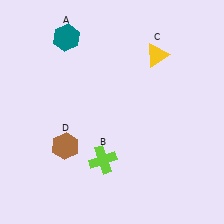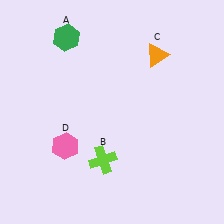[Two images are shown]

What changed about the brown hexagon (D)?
In Image 1, D is brown. In Image 2, it changed to pink.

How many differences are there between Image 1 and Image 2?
There are 3 differences between the two images.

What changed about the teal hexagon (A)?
In Image 1, A is teal. In Image 2, it changed to green.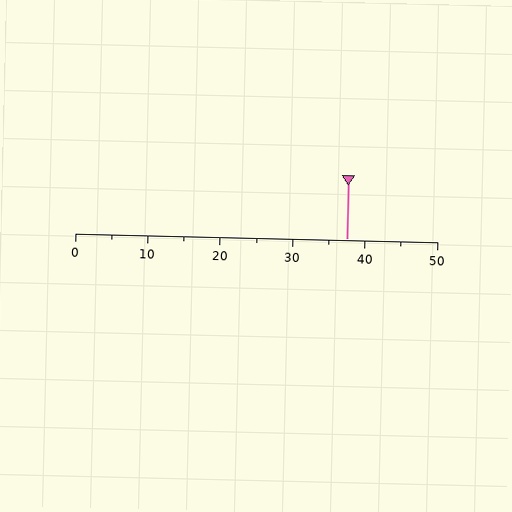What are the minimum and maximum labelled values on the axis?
The axis runs from 0 to 50.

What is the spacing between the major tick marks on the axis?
The major ticks are spaced 10 apart.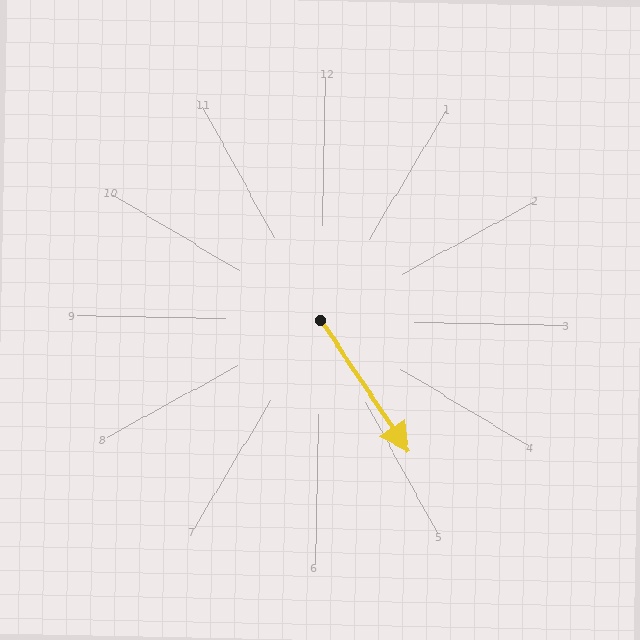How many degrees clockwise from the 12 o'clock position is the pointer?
Approximately 145 degrees.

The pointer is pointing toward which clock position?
Roughly 5 o'clock.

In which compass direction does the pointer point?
Southeast.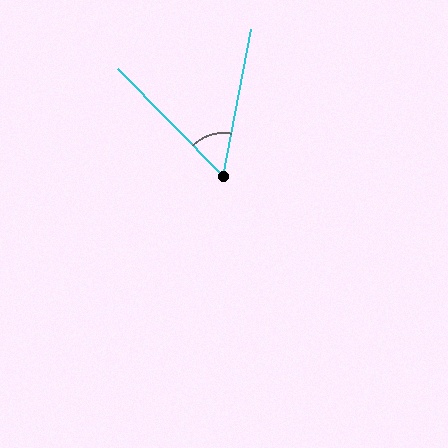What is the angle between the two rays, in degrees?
Approximately 55 degrees.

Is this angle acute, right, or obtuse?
It is acute.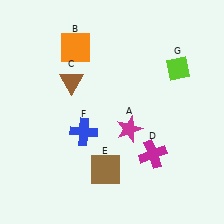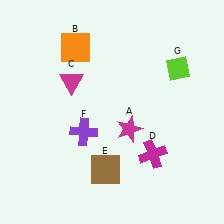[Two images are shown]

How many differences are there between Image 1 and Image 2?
There are 2 differences between the two images.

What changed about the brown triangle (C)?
In Image 1, C is brown. In Image 2, it changed to magenta.